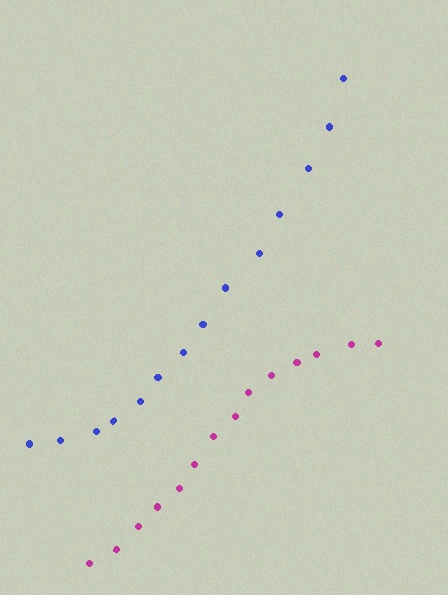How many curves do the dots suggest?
There are 2 distinct paths.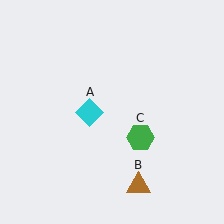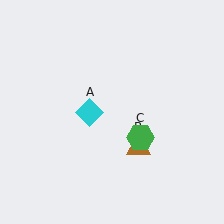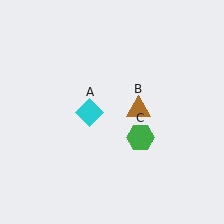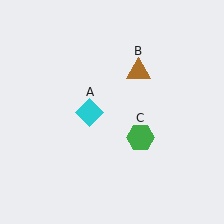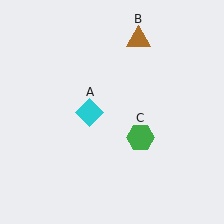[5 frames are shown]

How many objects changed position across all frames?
1 object changed position: brown triangle (object B).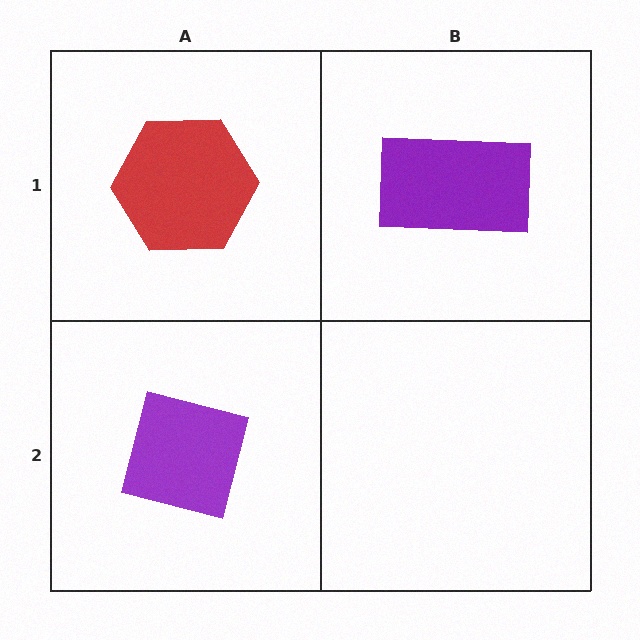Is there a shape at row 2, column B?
No, that cell is empty.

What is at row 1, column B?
A purple rectangle.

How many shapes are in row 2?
1 shape.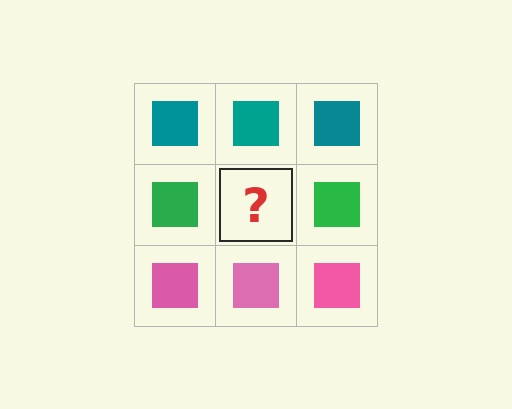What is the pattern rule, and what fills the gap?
The rule is that each row has a consistent color. The gap should be filled with a green square.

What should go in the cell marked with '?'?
The missing cell should contain a green square.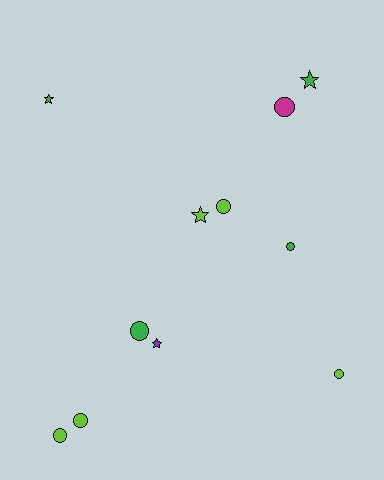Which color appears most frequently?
Lime, with 5 objects.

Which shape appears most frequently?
Circle, with 7 objects.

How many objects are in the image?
There are 11 objects.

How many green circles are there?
There are 2 green circles.